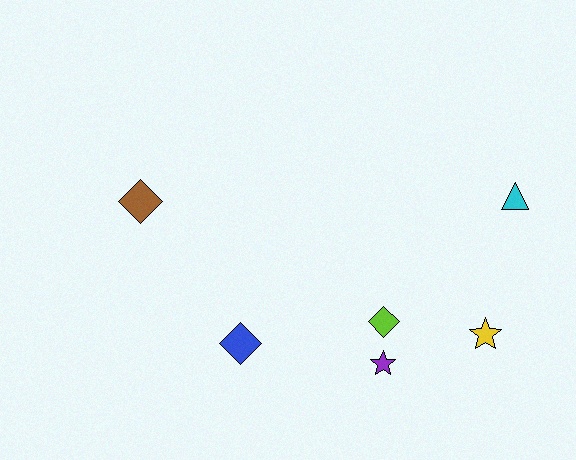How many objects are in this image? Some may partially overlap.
There are 6 objects.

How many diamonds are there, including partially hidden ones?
There are 3 diamonds.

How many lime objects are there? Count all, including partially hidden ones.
There is 1 lime object.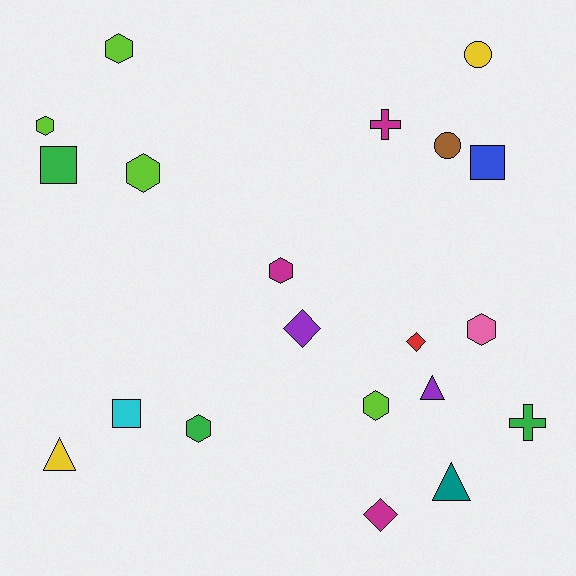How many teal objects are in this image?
There is 1 teal object.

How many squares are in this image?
There are 3 squares.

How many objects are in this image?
There are 20 objects.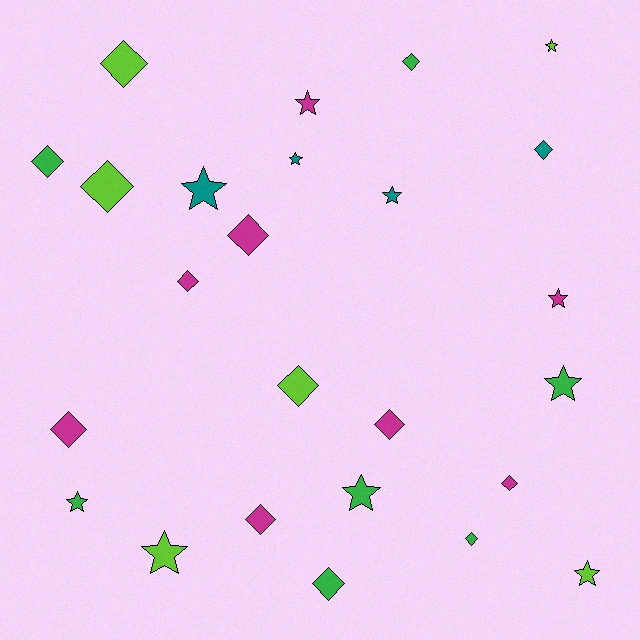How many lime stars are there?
There are 3 lime stars.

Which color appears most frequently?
Magenta, with 8 objects.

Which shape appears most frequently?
Diamond, with 14 objects.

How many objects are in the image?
There are 25 objects.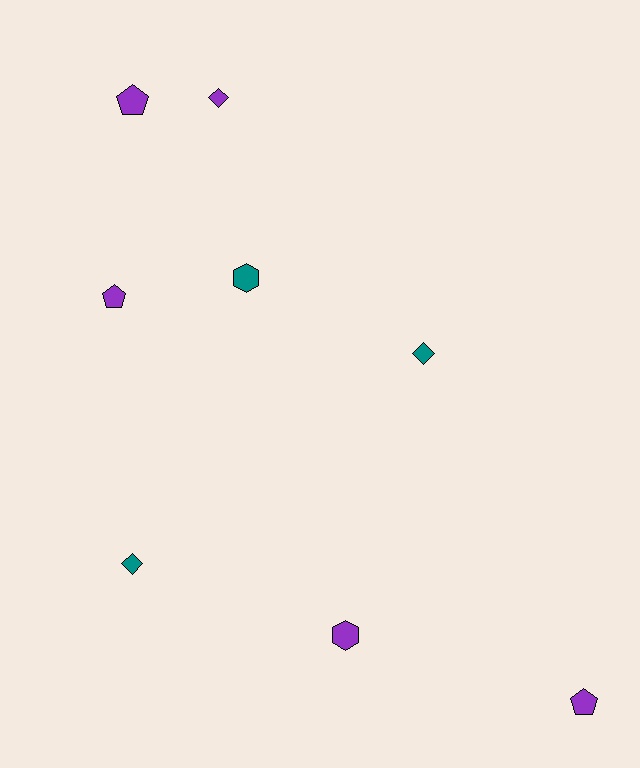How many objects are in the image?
There are 8 objects.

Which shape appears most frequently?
Diamond, with 3 objects.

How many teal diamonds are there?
There are 2 teal diamonds.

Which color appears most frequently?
Purple, with 5 objects.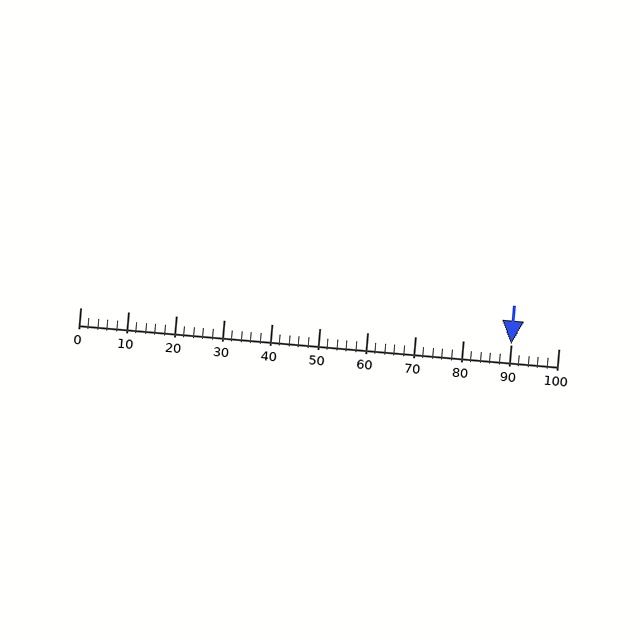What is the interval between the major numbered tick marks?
The major tick marks are spaced 10 units apart.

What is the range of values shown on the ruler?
The ruler shows values from 0 to 100.